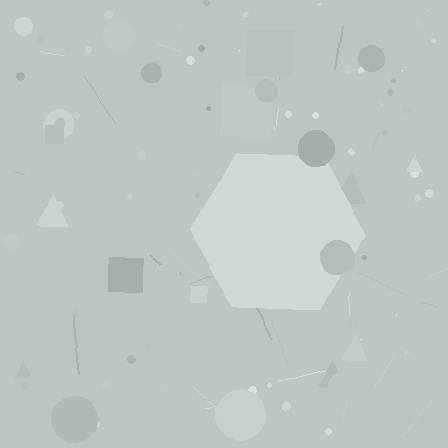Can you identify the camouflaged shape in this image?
The camouflaged shape is a hexagon.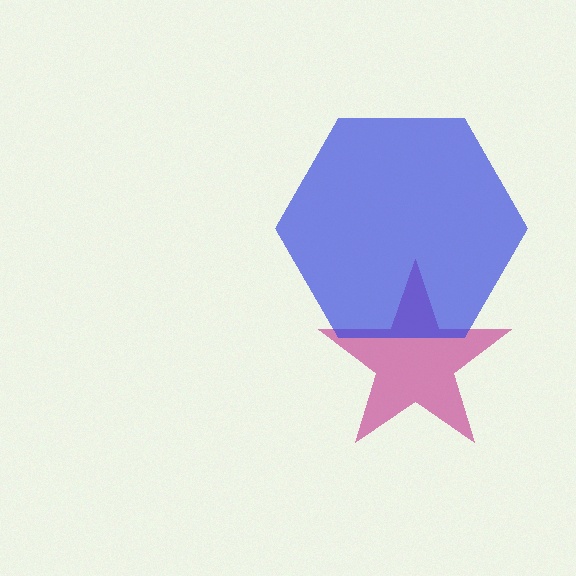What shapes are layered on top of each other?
The layered shapes are: a magenta star, a blue hexagon.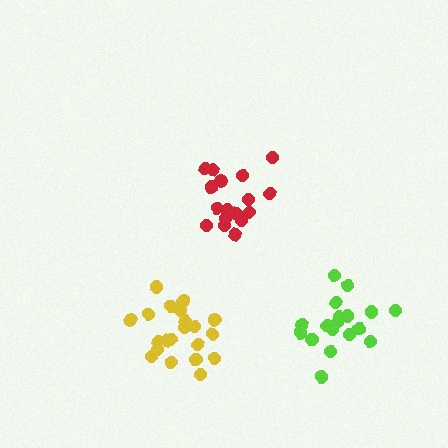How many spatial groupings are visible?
There are 3 spatial groupings.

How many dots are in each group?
Group 1: 21 dots, Group 2: 18 dots, Group 3: 17 dots (56 total).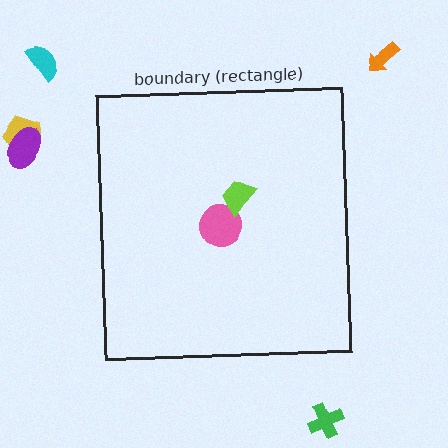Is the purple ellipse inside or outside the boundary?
Outside.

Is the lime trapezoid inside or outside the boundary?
Inside.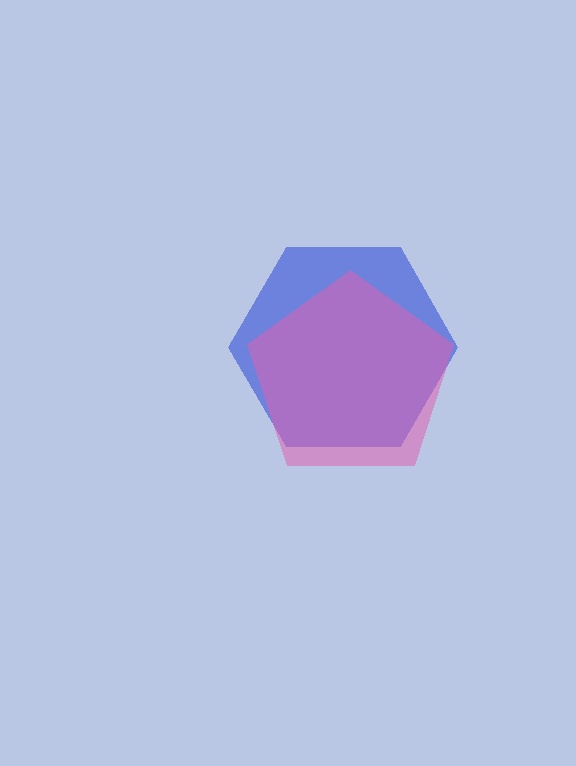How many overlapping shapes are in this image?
There are 2 overlapping shapes in the image.